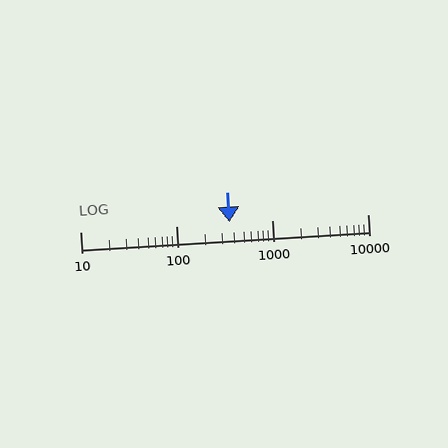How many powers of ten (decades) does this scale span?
The scale spans 3 decades, from 10 to 10000.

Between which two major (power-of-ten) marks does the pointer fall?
The pointer is between 100 and 1000.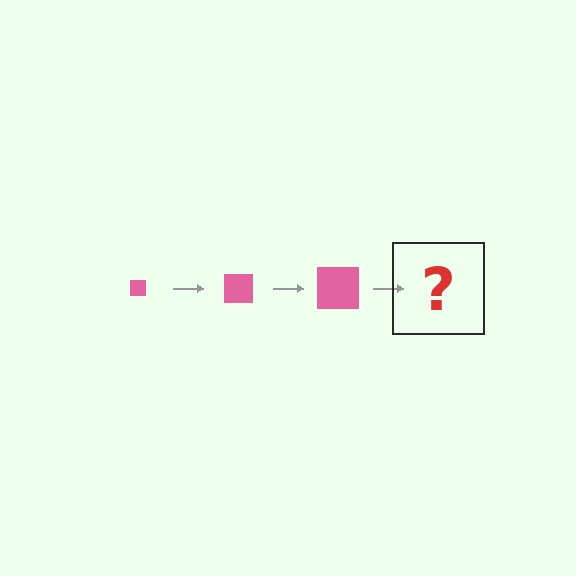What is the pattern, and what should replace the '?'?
The pattern is that the square gets progressively larger each step. The '?' should be a pink square, larger than the previous one.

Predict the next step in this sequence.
The next step is a pink square, larger than the previous one.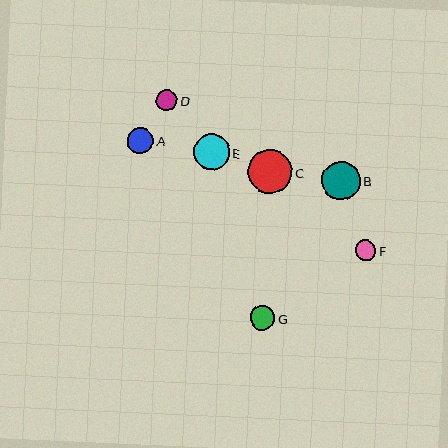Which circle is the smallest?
Circle F is the smallest with a size of approximately 20 pixels.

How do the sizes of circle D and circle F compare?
Circle D and circle F are approximately the same size.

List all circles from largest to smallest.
From largest to smallest: C, B, E, A, G, D, F.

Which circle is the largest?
Circle C is the largest with a size of approximately 44 pixels.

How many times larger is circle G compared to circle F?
Circle G is approximately 1.2 times the size of circle F.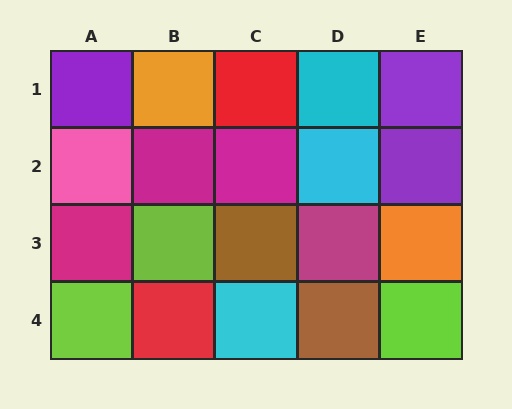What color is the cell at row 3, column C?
Brown.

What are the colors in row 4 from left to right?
Lime, red, cyan, brown, lime.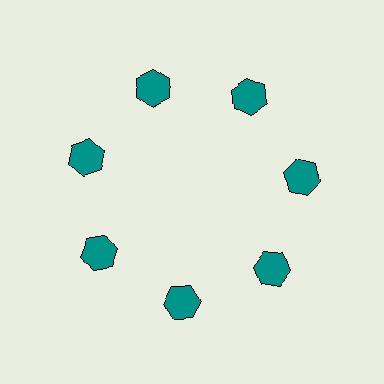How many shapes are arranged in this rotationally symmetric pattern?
There are 7 shapes, arranged in 7 groups of 1.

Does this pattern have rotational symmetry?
Yes, this pattern has 7-fold rotational symmetry. It looks the same after rotating 51 degrees around the center.